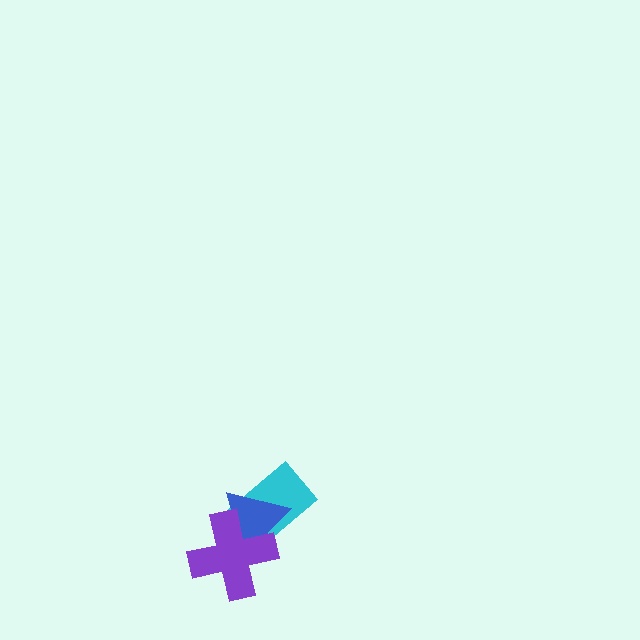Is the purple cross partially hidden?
No, no other shape covers it.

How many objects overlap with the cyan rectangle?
2 objects overlap with the cyan rectangle.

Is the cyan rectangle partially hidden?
Yes, it is partially covered by another shape.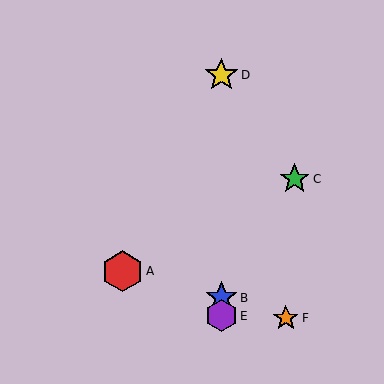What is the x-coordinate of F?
Object F is at x≈286.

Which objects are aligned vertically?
Objects B, D, E are aligned vertically.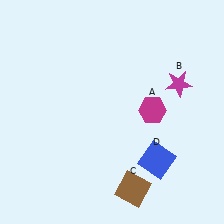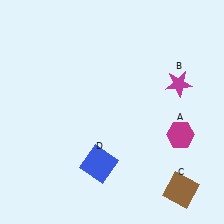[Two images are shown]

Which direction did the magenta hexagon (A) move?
The magenta hexagon (A) moved right.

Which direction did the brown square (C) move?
The brown square (C) moved right.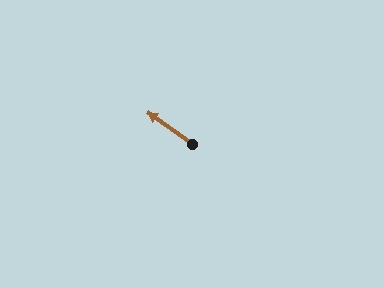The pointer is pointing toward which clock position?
Roughly 10 o'clock.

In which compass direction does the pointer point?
Northwest.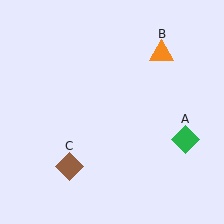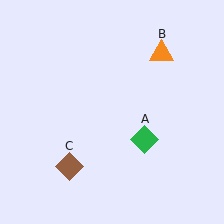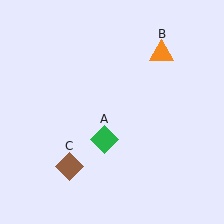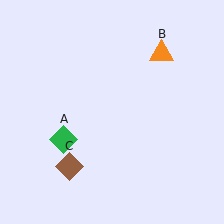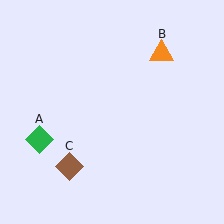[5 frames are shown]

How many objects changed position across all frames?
1 object changed position: green diamond (object A).